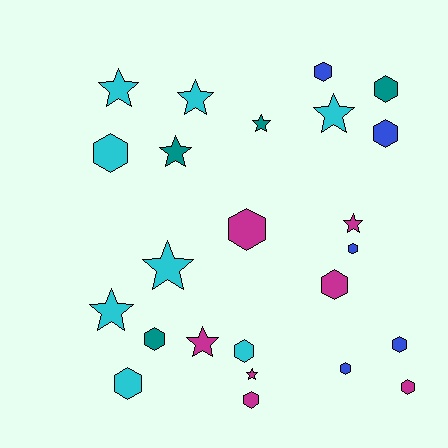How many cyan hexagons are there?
There are 3 cyan hexagons.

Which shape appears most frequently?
Hexagon, with 14 objects.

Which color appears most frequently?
Cyan, with 8 objects.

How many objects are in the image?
There are 24 objects.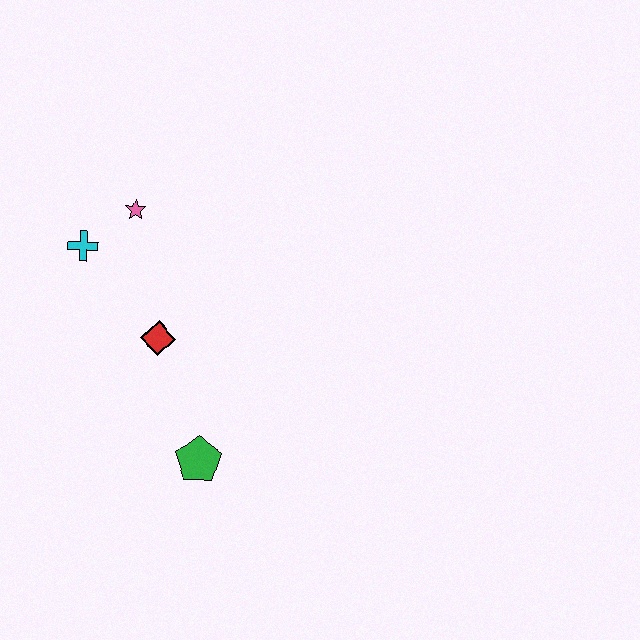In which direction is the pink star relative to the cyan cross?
The pink star is to the right of the cyan cross.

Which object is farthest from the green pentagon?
The pink star is farthest from the green pentagon.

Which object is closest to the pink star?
The cyan cross is closest to the pink star.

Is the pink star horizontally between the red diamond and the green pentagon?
No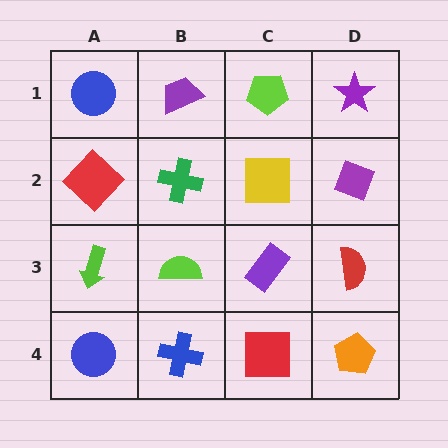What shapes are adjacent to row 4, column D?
A red semicircle (row 3, column D), a red square (row 4, column C).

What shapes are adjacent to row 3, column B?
A green cross (row 2, column B), a blue cross (row 4, column B), a lime arrow (row 3, column A), a purple rectangle (row 3, column C).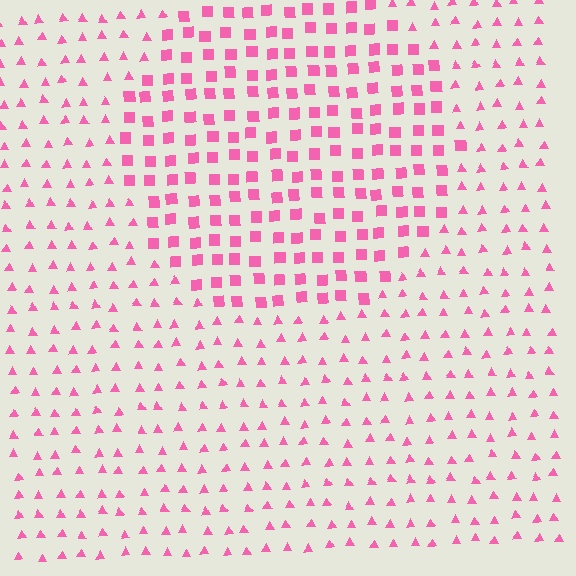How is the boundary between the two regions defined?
The boundary is defined by a change in element shape: squares inside vs. triangles outside. All elements share the same color and spacing.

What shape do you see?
I see a circle.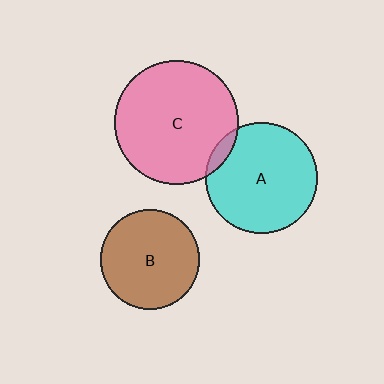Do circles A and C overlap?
Yes.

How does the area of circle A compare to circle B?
Approximately 1.3 times.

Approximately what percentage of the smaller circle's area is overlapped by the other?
Approximately 5%.